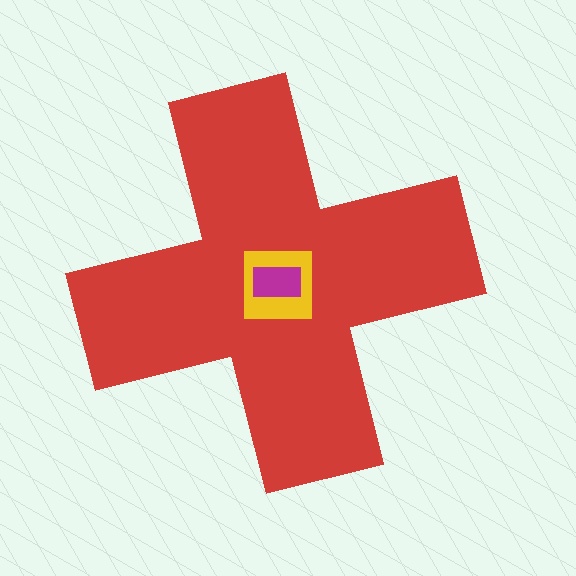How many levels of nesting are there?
3.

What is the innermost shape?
The magenta rectangle.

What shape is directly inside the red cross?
The yellow square.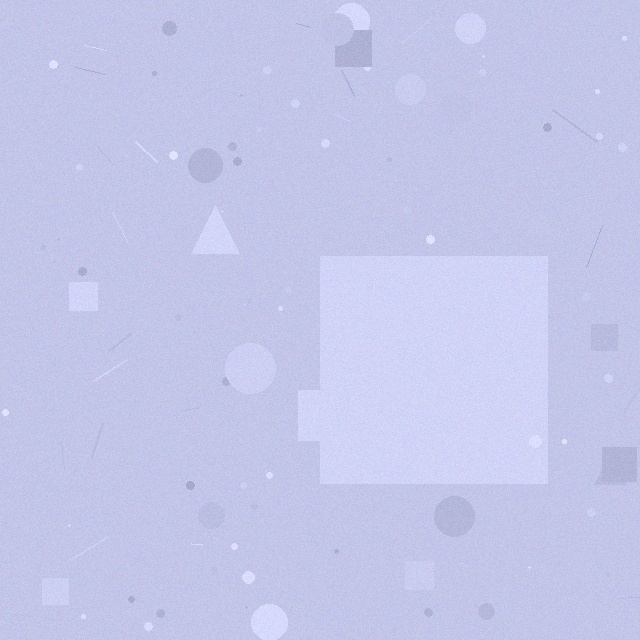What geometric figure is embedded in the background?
A square is embedded in the background.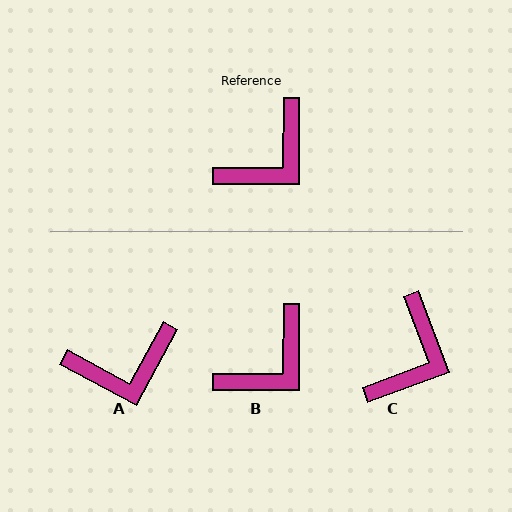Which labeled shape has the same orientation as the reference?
B.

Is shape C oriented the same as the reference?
No, it is off by about 21 degrees.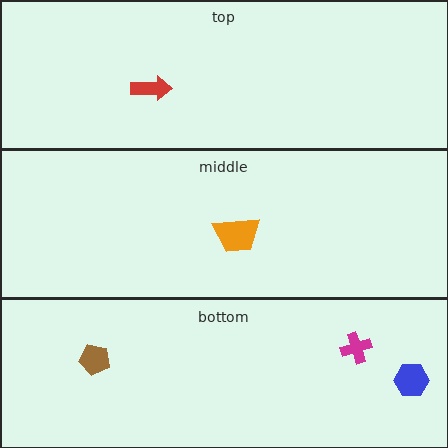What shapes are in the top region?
The red arrow.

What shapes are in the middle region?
The orange trapezoid.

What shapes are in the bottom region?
The blue hexagon, the brown pentagon, the magenta cross.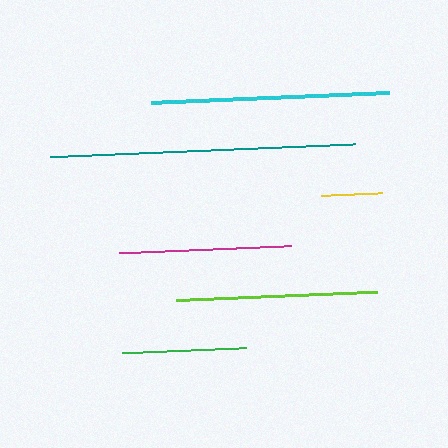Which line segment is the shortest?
The yellow line is the shortest at approximately 60 pixels.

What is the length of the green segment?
The green segment is approximately 124 pixels long.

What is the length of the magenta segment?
The magenta segment is approximately 172 pixels long.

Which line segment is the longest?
The teal line is the longest at approximately 305 pixels.